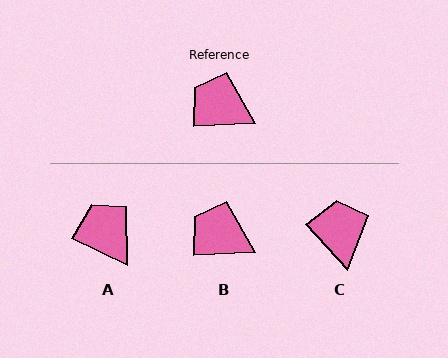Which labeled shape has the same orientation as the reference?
B.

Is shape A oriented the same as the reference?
No, it is off by about 29 degrees.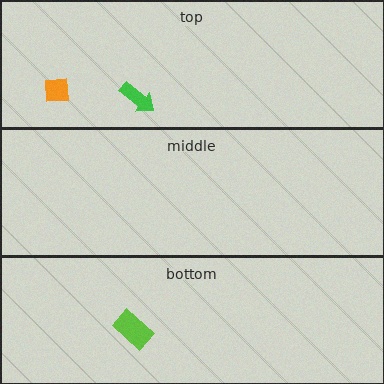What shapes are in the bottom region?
The lime rectangle.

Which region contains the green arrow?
The top region.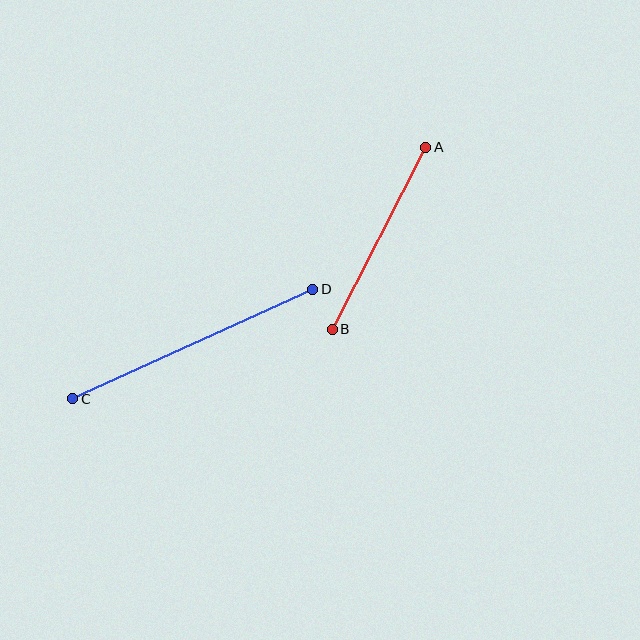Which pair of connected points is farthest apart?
Points C and D are farthest apart.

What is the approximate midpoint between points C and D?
The midpoint is at approximately (193, 344) pixels.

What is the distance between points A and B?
The distance is approximately 205 pixels.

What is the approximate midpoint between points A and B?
The midpoint is at approximately (379, 238) pixels.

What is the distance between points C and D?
The distance is approximately 264 pixels.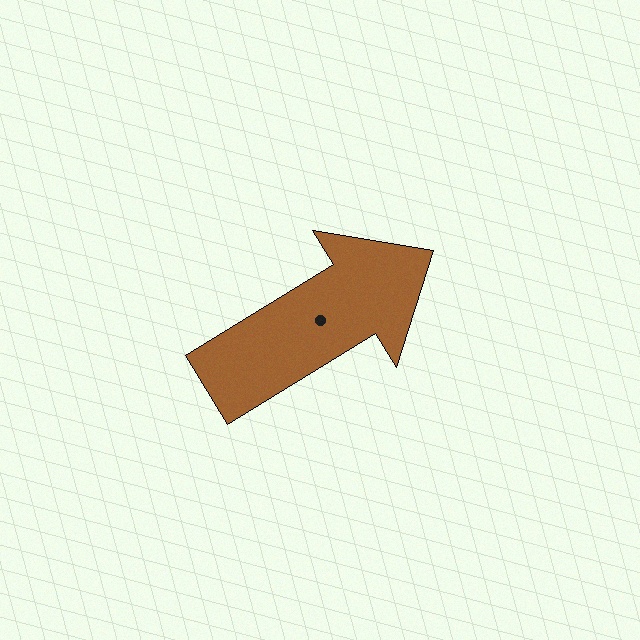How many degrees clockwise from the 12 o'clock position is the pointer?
Approximately 58 degrees.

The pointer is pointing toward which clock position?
Roughly 2 o'clock.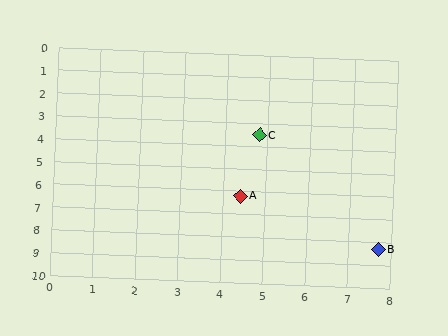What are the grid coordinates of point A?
Point A is at approximately (4.4, 6.2).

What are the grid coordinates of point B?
Point B is at approximately (7.7, 8.3).